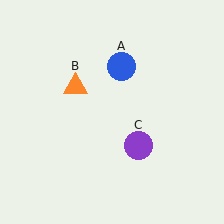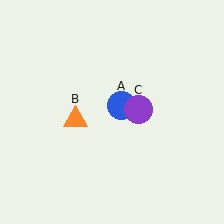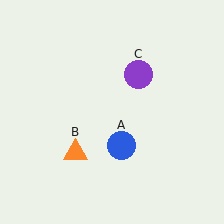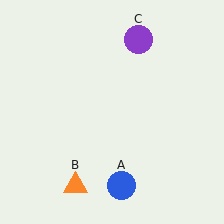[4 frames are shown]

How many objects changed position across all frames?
3 objects changed position: blue circle (object A), orange triangle (object B), purple circle (object C).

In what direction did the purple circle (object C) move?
The purple circle (object C) moved up.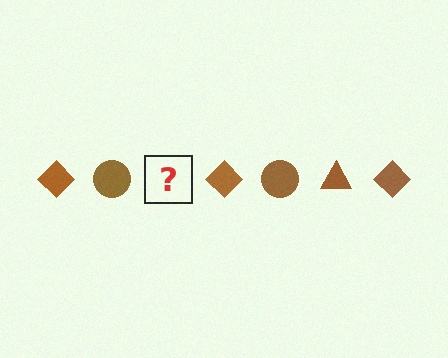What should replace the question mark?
The question mark should be replaced with a brown triangle.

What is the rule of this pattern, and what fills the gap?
The rule is that the pattern cycles through diamond, circle, triangle shapes in brown. The gap should be filled with a brown triangle.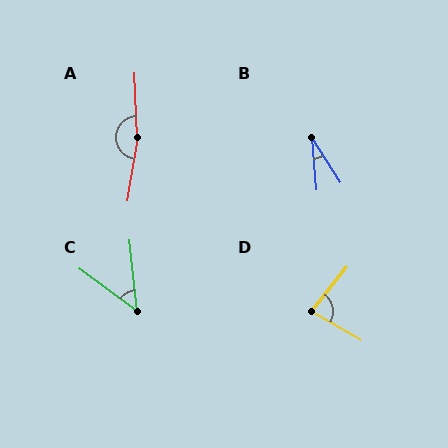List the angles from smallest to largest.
B (27°), C (47°), D (81°), A (169°).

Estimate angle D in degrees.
Approximately 81 degrees.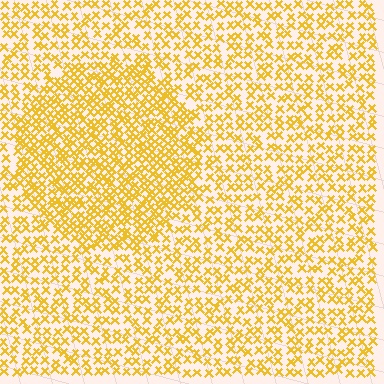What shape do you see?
I see a circle.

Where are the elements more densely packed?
The elements are more densely packed inside the circle boundary.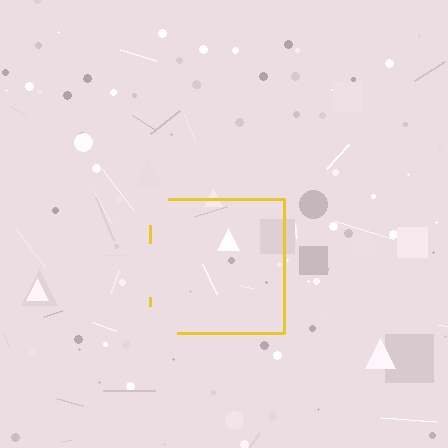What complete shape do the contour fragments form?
The contour fragments form a square.